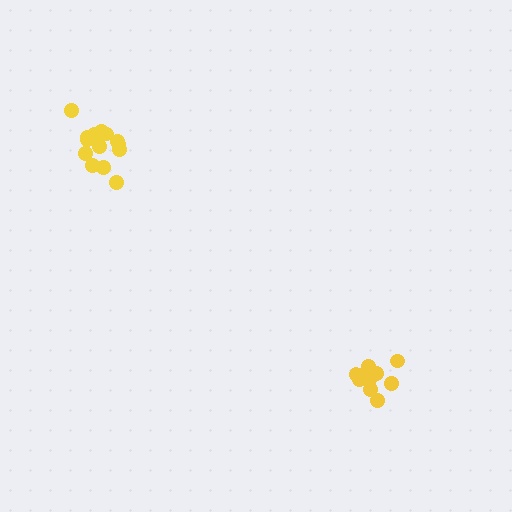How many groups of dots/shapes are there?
There are 2 groups.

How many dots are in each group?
Group 1: 10 dots, Group 2: 15 dots (25 total).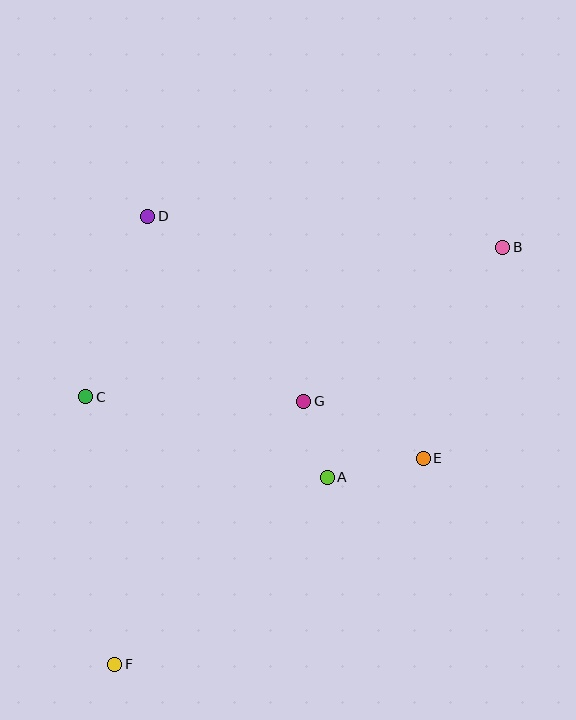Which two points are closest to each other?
Points A and G are closest to each other.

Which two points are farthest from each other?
Points B and F are farthest from each other.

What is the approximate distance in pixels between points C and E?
The distance between C and E is approximately 343 pixels.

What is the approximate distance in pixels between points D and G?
The distance between D and G is approximately 242 pixels.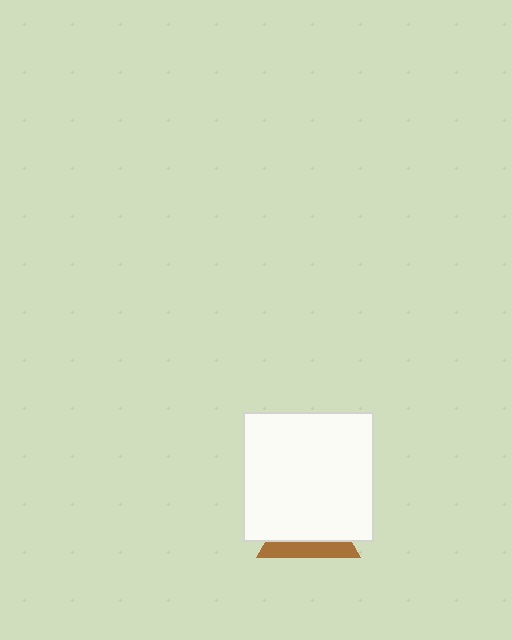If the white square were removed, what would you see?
You would see the complete brown triangle.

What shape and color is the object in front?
The object in front is a white square.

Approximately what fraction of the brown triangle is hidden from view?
Roughly 68% of the brown triangle is hidden behind the white square.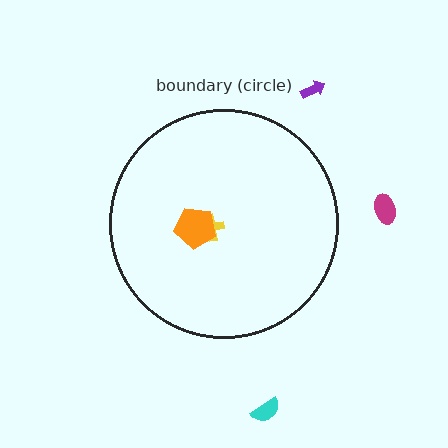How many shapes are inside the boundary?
2 inside, 3 outside.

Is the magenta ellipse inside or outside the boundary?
Outside.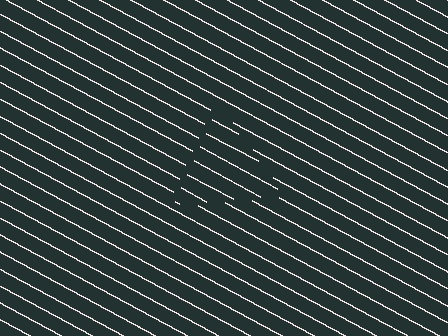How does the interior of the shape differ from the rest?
The interior of the shape contains the same grating, shifted by half a period — the contour is defined by the phase discontinuity where line-ends from the inner and outer gratings abut.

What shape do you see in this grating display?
An illusory triangle. The interior of the shape contains the same grating, shifted by half a period — the contour is defined by the phase discontinuity where line-ends from the inner and outer gratings abut.